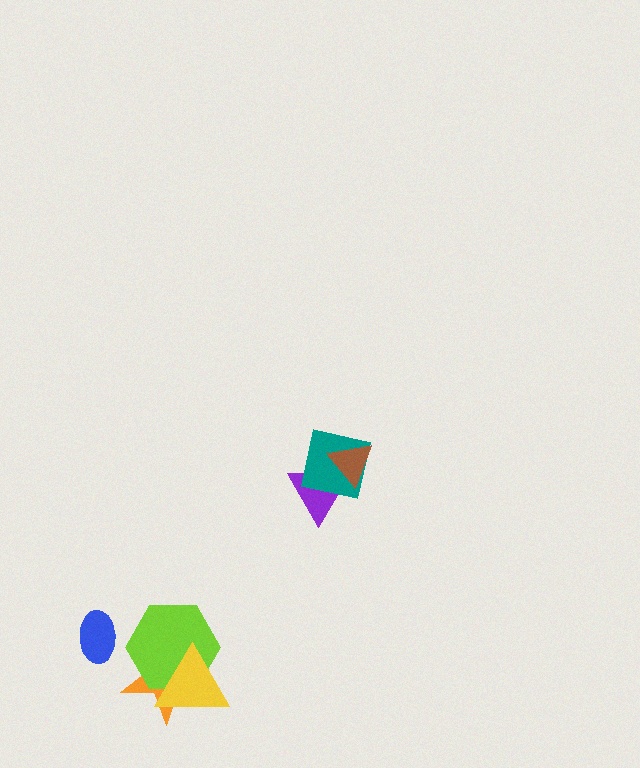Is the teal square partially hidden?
Yes, it is partially covered by another shape.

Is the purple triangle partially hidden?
Yes, it is partially covered by another shape.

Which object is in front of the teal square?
The brown triangle is in front of the teal square.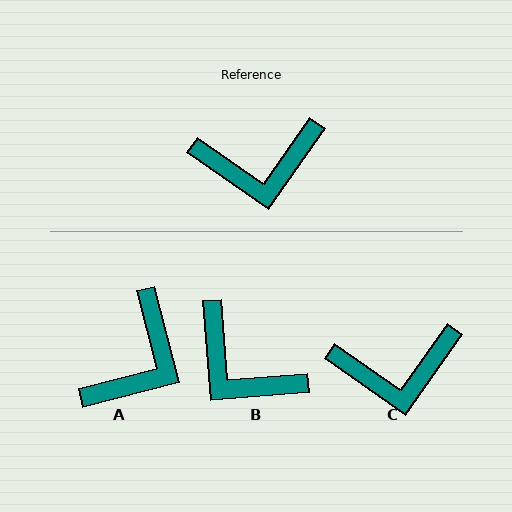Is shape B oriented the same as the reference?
No, it is off by about 51 degrees.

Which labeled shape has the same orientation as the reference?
C.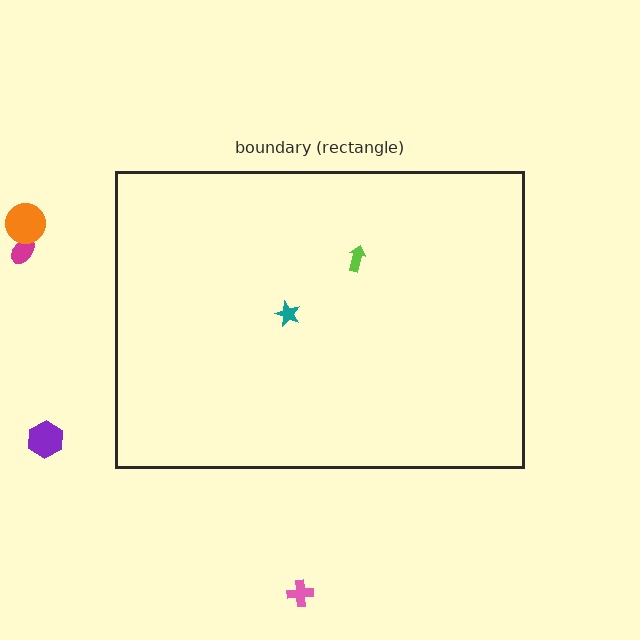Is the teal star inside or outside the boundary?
Inside.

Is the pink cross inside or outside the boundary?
Outside.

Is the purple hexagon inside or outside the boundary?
Outside.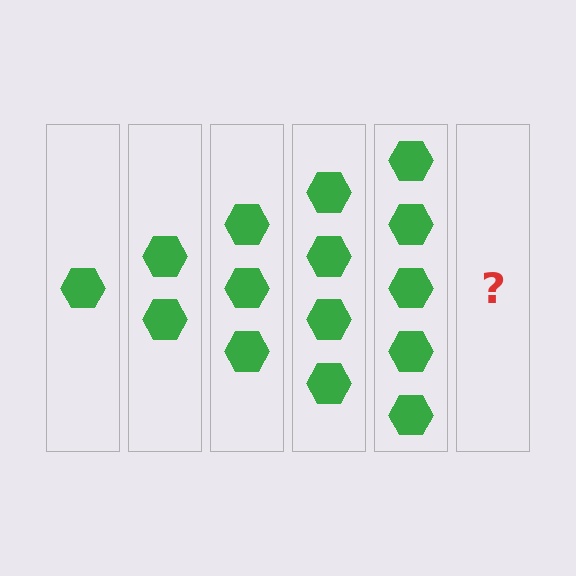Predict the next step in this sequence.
The next step is 6 hexagons.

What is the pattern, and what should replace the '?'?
The pattern is that each step adds one more hexagon. The '?' should be 6 hexagons.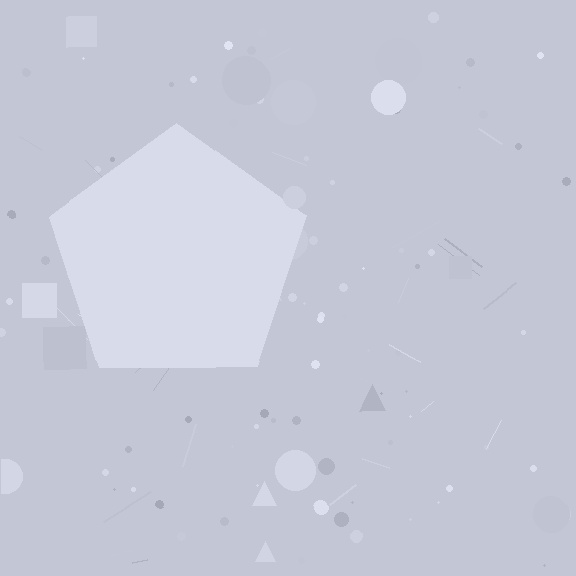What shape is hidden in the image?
A pentagon is hidden in the image.